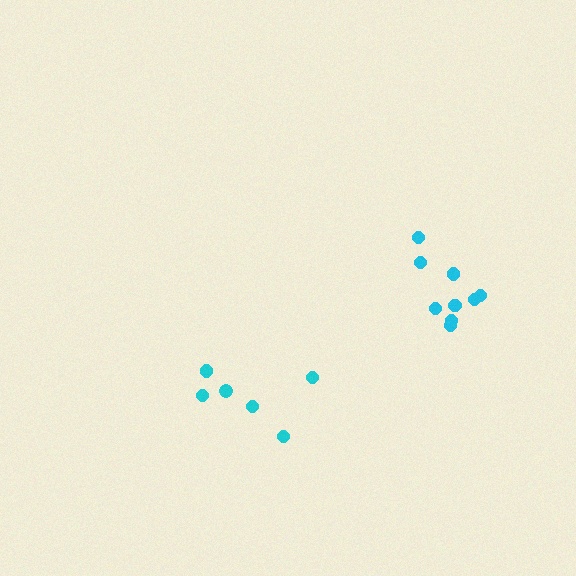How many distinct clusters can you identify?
There are 2 distinct clusters.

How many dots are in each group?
Group 1: 6 dots, Group 2: 9 dots (15 total).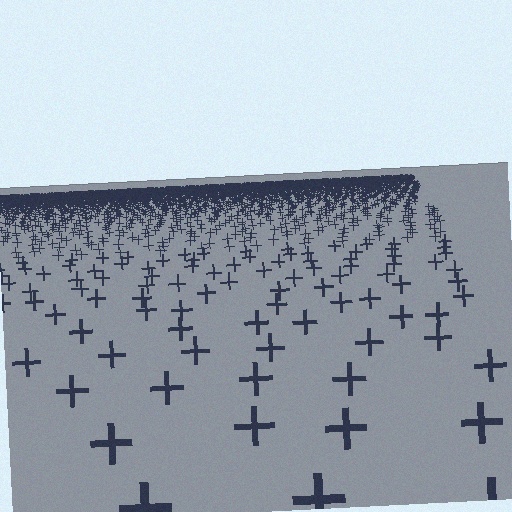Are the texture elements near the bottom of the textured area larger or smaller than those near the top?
Larger. Near the bottom, elements are closer to the viewer and appear at a bigger on-screen size.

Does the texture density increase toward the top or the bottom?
Density increases toward the top.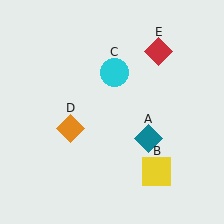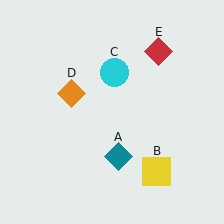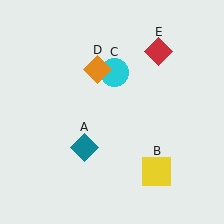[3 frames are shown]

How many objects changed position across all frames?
2 objects changed position: teal diamond (object A), orange diamond (object D).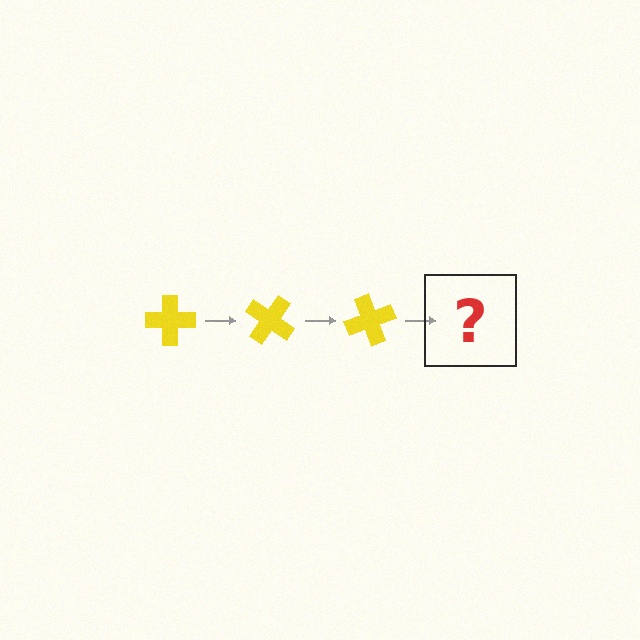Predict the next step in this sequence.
The next step is a yellow cross rotated 105 degrees.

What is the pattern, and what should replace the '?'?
The pattern is that the cross rotates 35 degrees each step. The '?' should be a yellow cross rotated 105 degrees.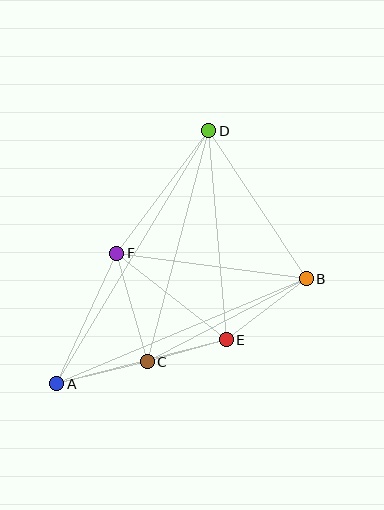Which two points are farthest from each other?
Points A and D are farthest from each other.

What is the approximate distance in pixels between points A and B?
The distance between A and B is approximately 271 pixels.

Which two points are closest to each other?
Points C and E are closest to each other.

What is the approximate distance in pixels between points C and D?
The distance between C and D is approximately 239 pixels.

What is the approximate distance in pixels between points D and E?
The distance between D and E is approximately 210 pixels.